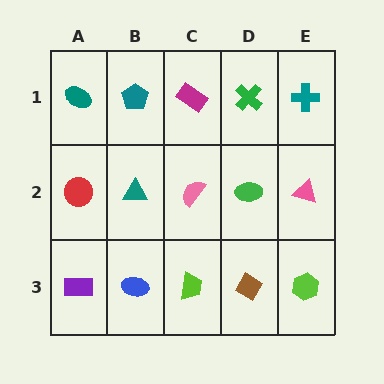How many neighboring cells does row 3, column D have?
3.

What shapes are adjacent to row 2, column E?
A teal cross (row 1, column E), a lime hexagon (row 3, column E), a green ellipse (row 2, column D).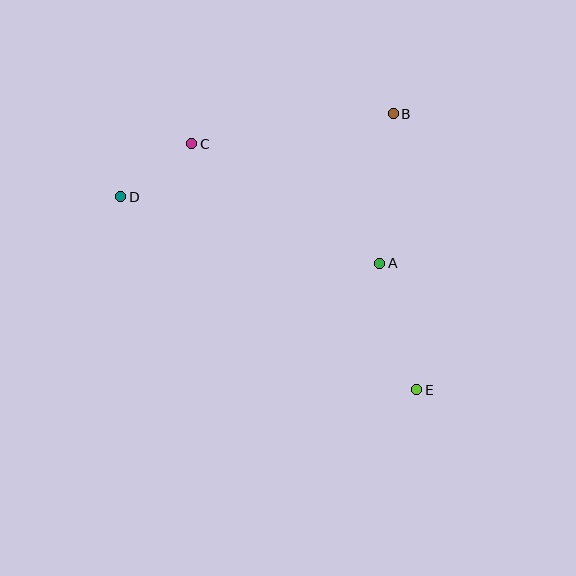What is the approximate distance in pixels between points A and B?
The distance between A and B is approximately 150 pixels.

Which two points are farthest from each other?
Points D and E are farthest from each other.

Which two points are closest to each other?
Points C and D are closest to each other.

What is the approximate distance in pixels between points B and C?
The distance between B and C is approximately 204 pixels.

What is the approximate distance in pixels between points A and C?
The distance between A and C is approximately 223 pixels.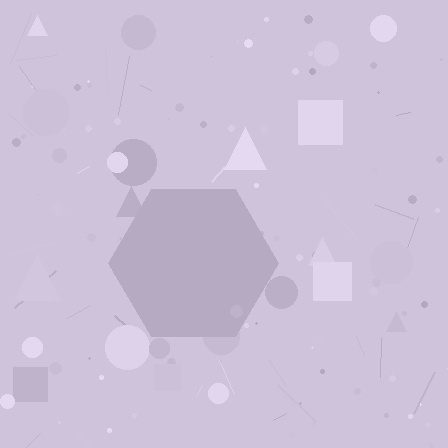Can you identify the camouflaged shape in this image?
The camouflaged shape is a hexagon.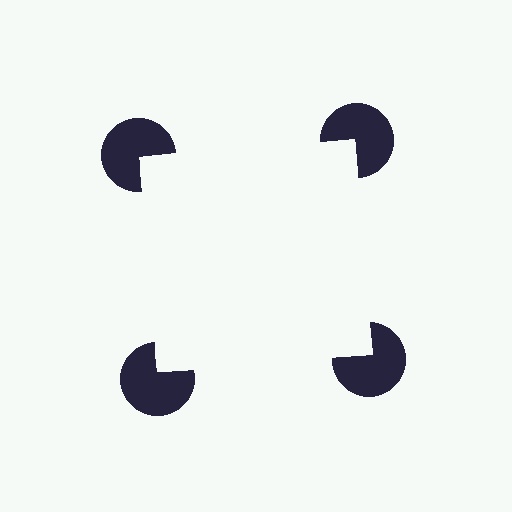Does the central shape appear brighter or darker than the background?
It typically appears slightly brighter than the background, even though no actual brightness change is drawn.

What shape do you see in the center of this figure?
An illusory square — its edges are inferred from the aligned wedge cuts in the pac-man discs, not physically drawn.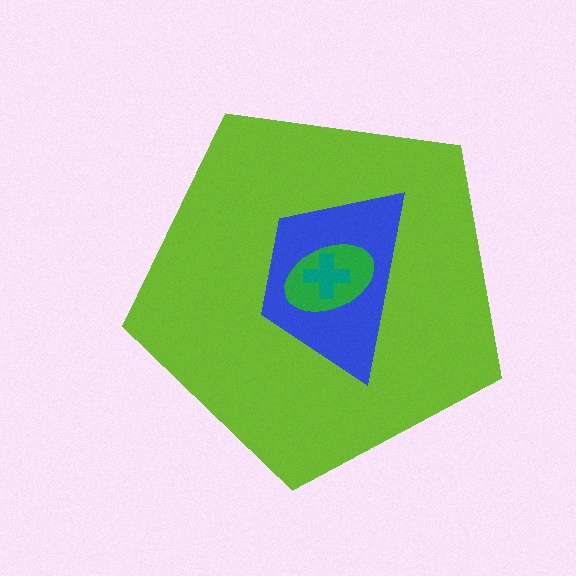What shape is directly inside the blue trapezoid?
The green ellipse.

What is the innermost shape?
The teal cross.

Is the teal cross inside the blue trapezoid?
Yes.